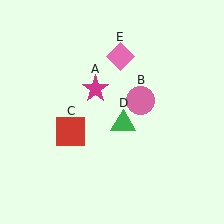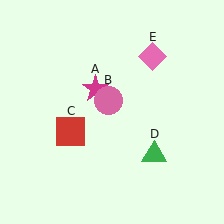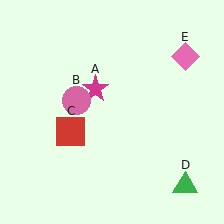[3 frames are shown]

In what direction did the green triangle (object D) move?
The green triangle (object D) moved down and to the right.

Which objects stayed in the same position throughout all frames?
Magenta star (object A) and red square (object C) remained stationary.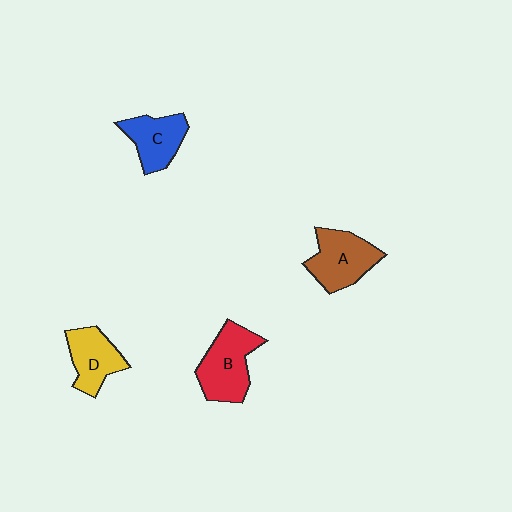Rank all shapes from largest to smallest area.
From largest to smallest: B (red), A (brown), C (blue), D (yellow).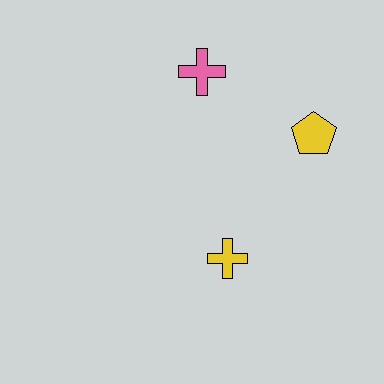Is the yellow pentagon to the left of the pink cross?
No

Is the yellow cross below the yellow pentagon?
Yes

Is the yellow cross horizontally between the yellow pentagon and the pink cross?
Yes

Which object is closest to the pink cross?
The yellow pentagon is closest to the pink cross.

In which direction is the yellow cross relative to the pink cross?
The yellow cross is below the pink cross.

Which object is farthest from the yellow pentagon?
The yellow cross is farthest from the yellow pentagon.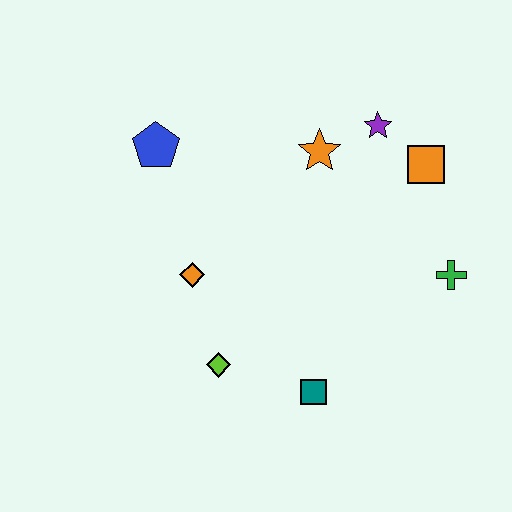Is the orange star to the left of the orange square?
Yes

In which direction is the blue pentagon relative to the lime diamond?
The blue pentagon is above the lime diamond.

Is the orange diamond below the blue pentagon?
Yes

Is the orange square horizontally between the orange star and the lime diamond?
No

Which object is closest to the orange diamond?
The lime diamond is closest to the orange diamond.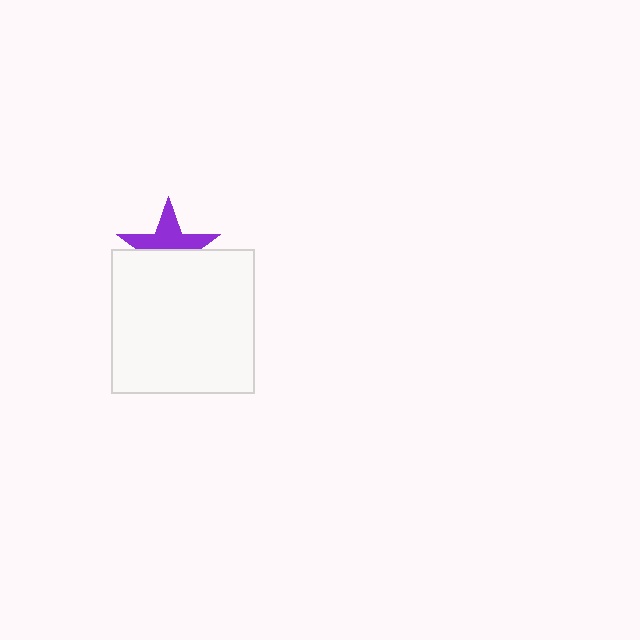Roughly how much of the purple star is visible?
About half of it is visible (roughly 52%).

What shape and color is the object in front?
The object in front is a white square.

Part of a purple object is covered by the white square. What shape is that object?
It is a star.